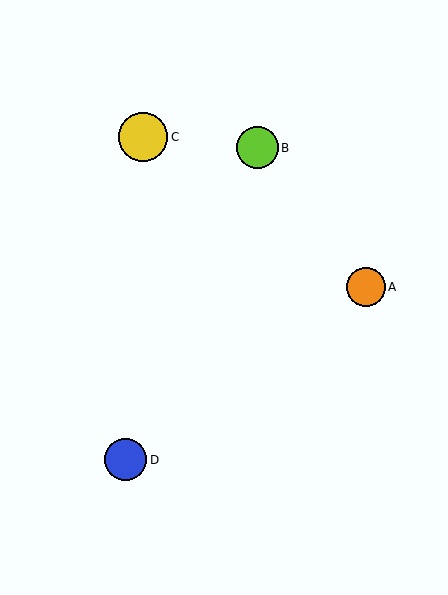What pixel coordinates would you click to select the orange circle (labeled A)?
Click at (366, 287) to select the orange circle A.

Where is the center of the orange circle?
The center of the orange circle is at (366, 287).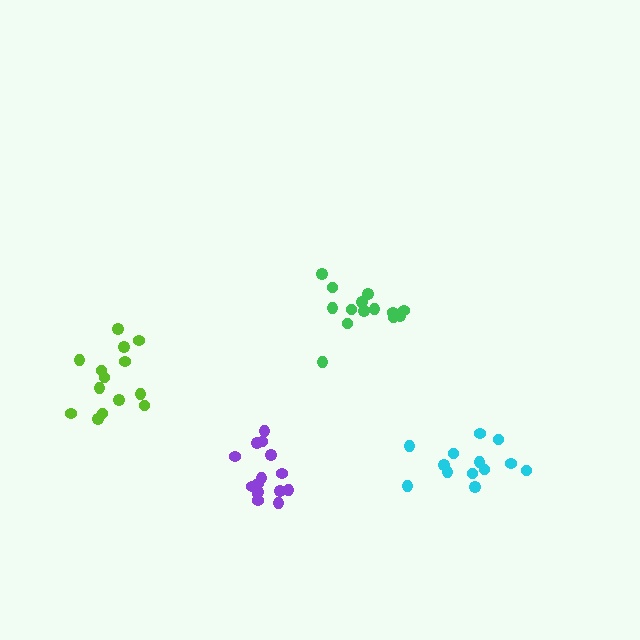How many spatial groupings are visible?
There are 4 spatial groupings.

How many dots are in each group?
Group 1: 14 dots, Group 2: 13 dots, Group 3: 15 dots, Group 4: 14 dots (56 total).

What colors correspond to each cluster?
The clusters are colored: lime, cyan, purple, green.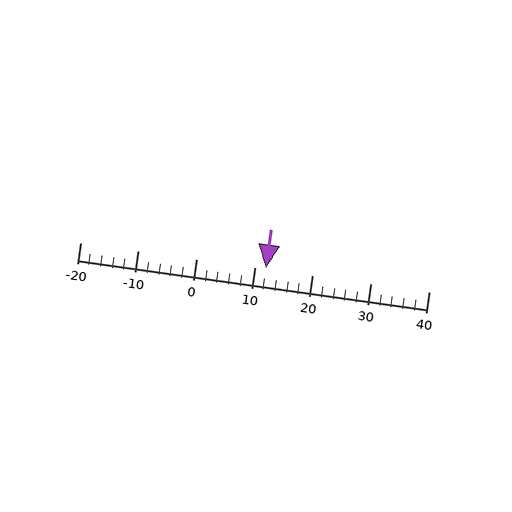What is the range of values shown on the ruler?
The ruler shows values from -20 to 40.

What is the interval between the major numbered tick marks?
The major tick marks are spaced 10 units apart.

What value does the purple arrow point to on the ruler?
The purple arrow points to approximately 12.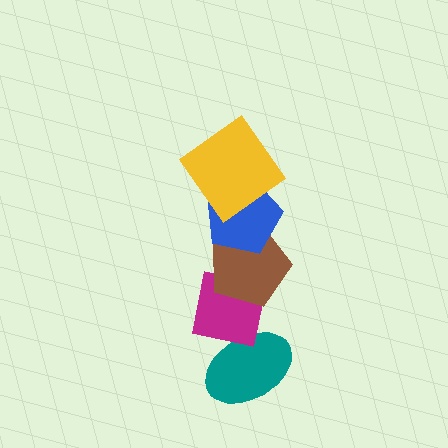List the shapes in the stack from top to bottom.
From top to bottom: the yellow diamond, the blue pentagon, the brown pentagon, the magenta square, the teal ellipse.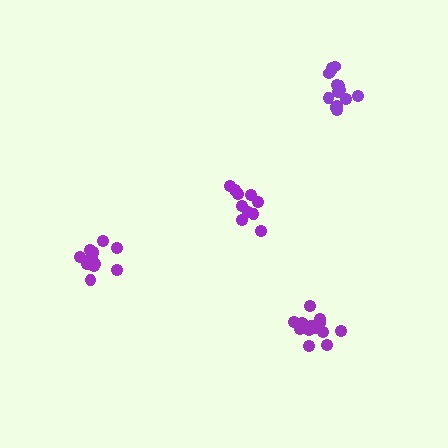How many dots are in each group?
Group 1: 14 dots, Group 2: 13 dots, Group 3: 10 dots, Group 4: 13 dots (50 total).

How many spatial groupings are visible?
There are 4 spatial groupings.